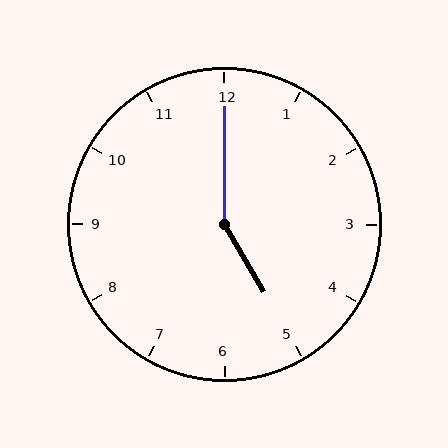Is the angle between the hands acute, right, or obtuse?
It is obtuse.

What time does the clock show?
5:00.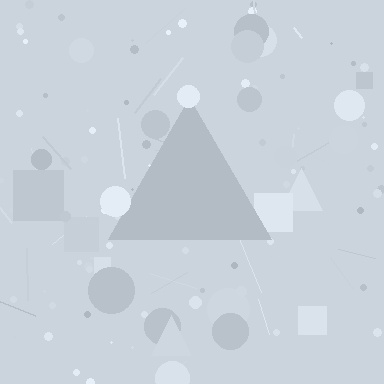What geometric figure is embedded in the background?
A triangle is embedded in the background.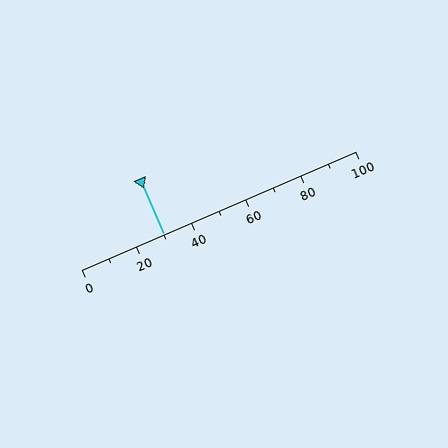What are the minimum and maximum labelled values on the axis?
The axis runs from 0 to 100.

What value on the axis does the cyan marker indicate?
The marker indicates approximately 30.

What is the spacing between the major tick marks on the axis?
The major ticks are spaced 20 apart.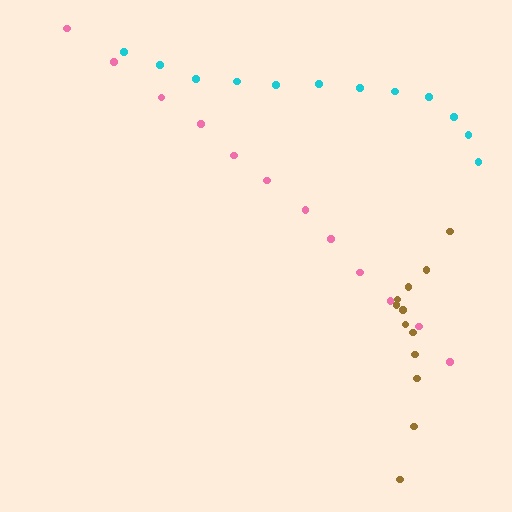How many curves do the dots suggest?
There are 3 distinct paths.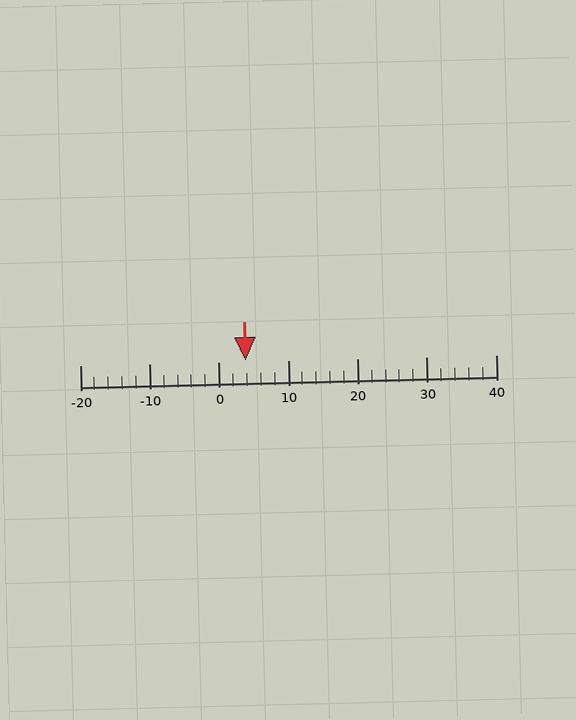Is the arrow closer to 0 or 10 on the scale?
The arrow is closer to 0.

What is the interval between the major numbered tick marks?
The major tick marks are spaced 10 units apart.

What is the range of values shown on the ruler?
The ruler shows values from -20 to 40.